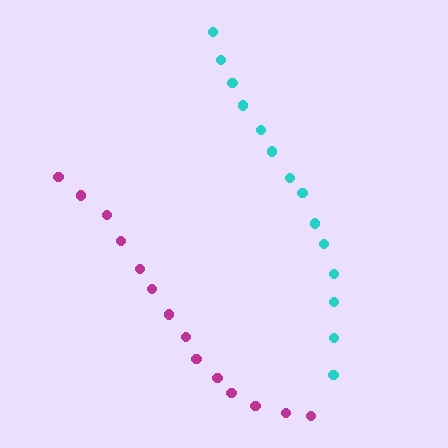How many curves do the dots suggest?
There are 2 distinct paths.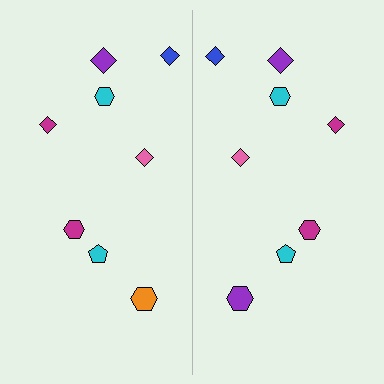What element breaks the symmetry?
The purple hexagon on the right side breaks the symmetry — its mirror counterpart is orange.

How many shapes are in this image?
There are 16 shapes in this image.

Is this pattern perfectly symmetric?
No, the pattern is not perfectly symmetric. The purple hexagon on the right side breaks the symmetry — its mirror counterpart is orange.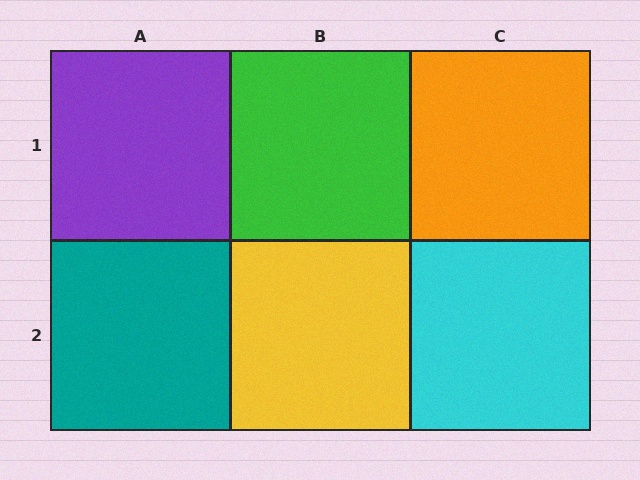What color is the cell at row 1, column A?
Purple.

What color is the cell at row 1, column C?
Orange.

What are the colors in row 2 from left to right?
Teal, yellow, cyan.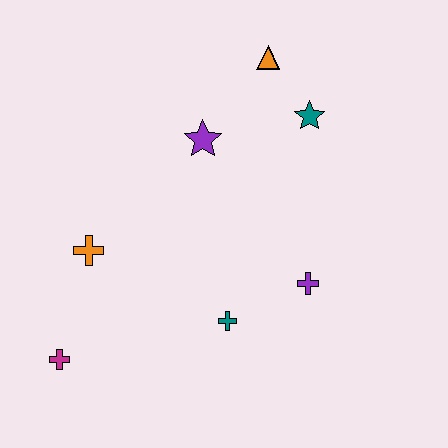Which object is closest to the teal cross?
The purple cross is closest to the teal cross.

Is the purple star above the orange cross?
Yes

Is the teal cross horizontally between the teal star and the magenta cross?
Yes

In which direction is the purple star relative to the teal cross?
The purple star is above the teal cross.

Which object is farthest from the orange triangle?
The magenta cross is farthest from the orange triangle.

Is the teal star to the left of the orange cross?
No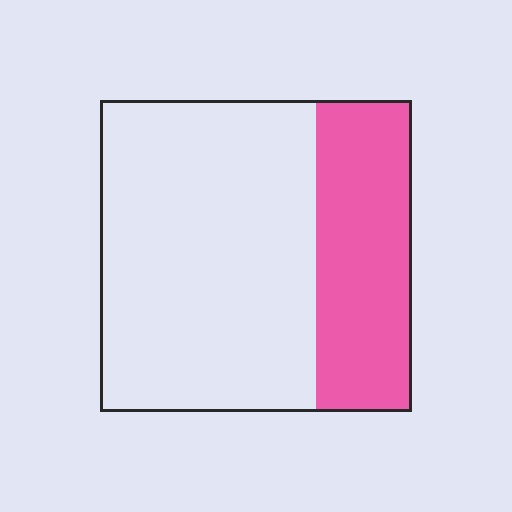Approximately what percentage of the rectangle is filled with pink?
Approximately 30%.